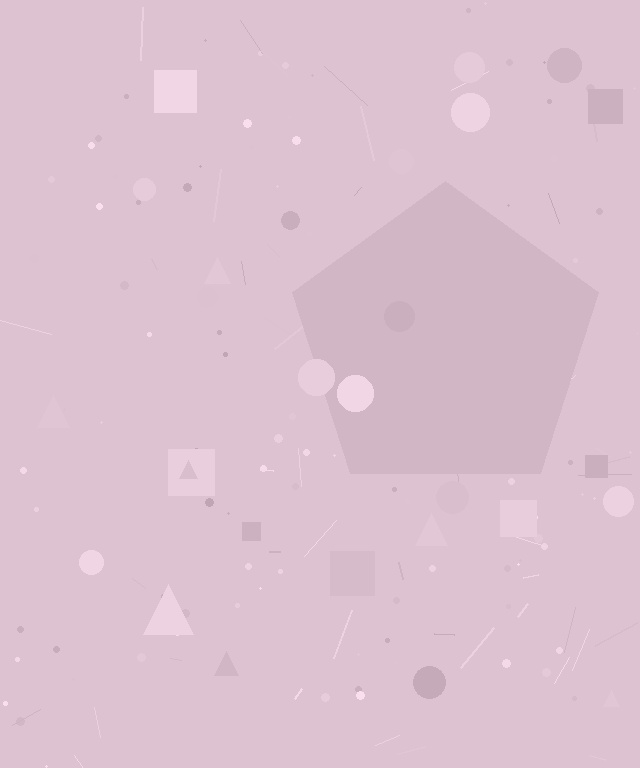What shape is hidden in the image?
A pentagon is hidden in the image.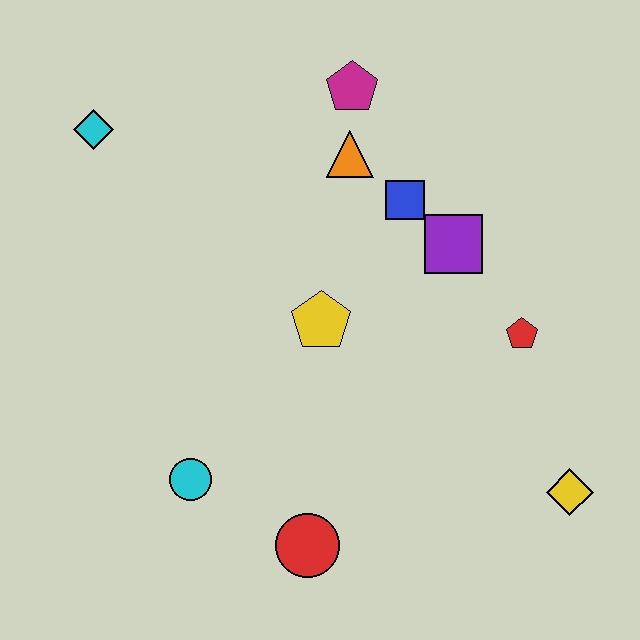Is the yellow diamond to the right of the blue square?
Yes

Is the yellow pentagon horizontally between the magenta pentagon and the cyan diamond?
Yes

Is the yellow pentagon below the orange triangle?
Yes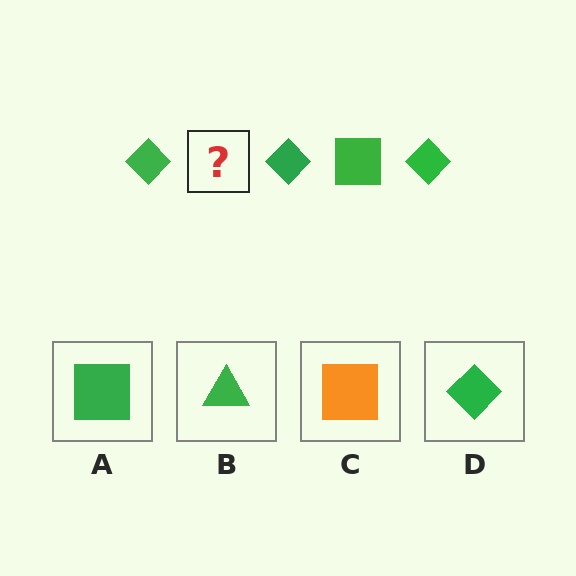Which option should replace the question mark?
Option A.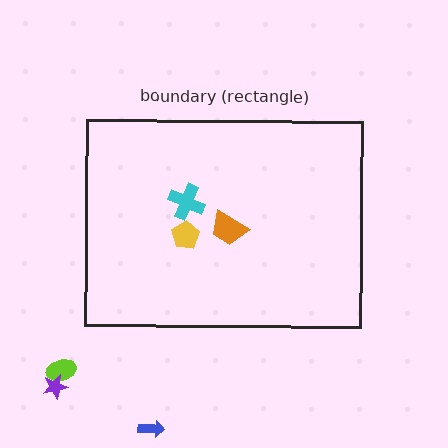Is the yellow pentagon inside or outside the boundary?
Inside.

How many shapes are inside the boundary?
3 inside, 3 outside.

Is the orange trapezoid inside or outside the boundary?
Inside.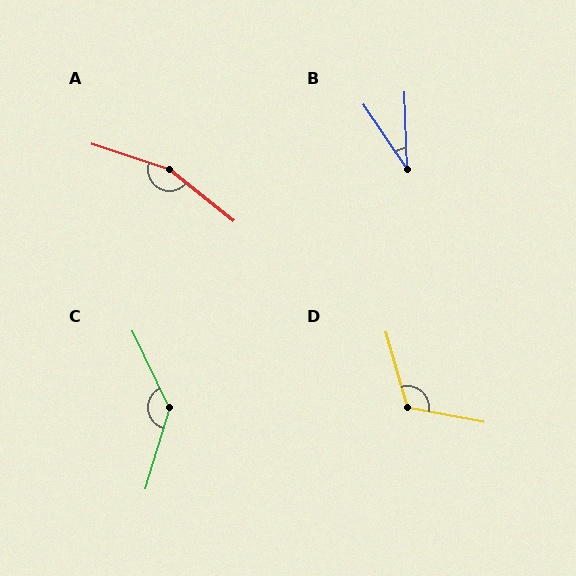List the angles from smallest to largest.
B (32°), D (117°), C (138°), A (160°).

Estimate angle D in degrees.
Approximately 117 degrees.